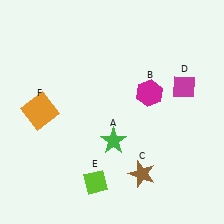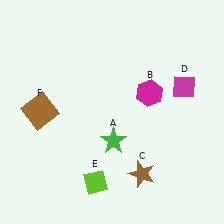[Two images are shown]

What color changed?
The square (F) changed from orange in Image 1 to brown in Image 2.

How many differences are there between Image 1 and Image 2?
There is 1 difference between the two images.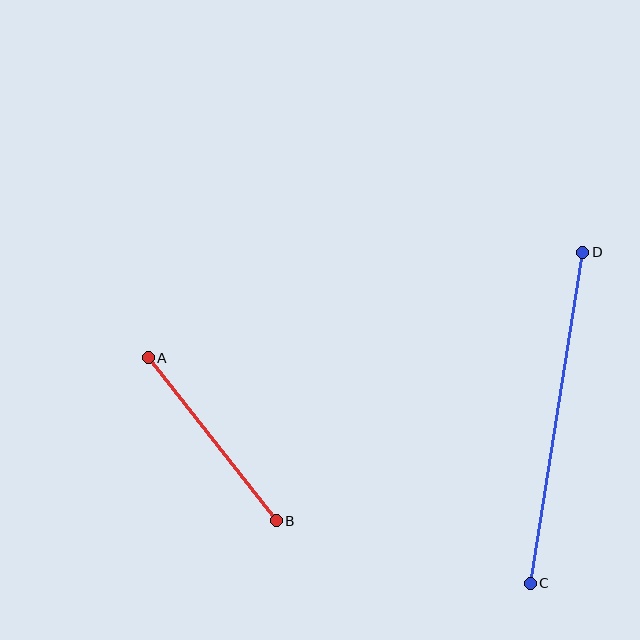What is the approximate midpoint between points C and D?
The midpoint is at approximately (556, 418) pixels.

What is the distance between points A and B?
The distance is approximately 207 pixels.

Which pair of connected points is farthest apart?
Points C and D are farthest apart.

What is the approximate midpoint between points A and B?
The midpoint is at approximately (212, 439) pixels.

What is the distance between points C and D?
The distance is approximately 335 pixels.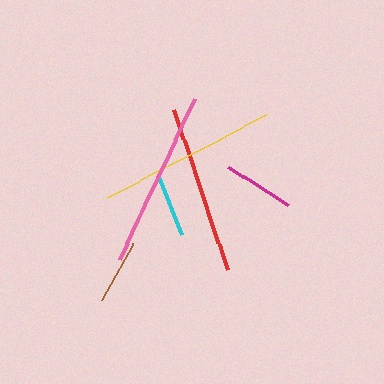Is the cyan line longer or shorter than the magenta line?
The magenta line is longer than the cyan line.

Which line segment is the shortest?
The cyan line is the shortest at approximately 62 pixels.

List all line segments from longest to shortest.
From longest to shortest: yellow, pink, red, magenta, brown, cyan.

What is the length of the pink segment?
The pink segment is approximately 178 pixels long.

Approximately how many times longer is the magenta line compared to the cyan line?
The magenta line is approximately 1.2 times the length of the cyan line.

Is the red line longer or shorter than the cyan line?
The red line is longer than the cyan line.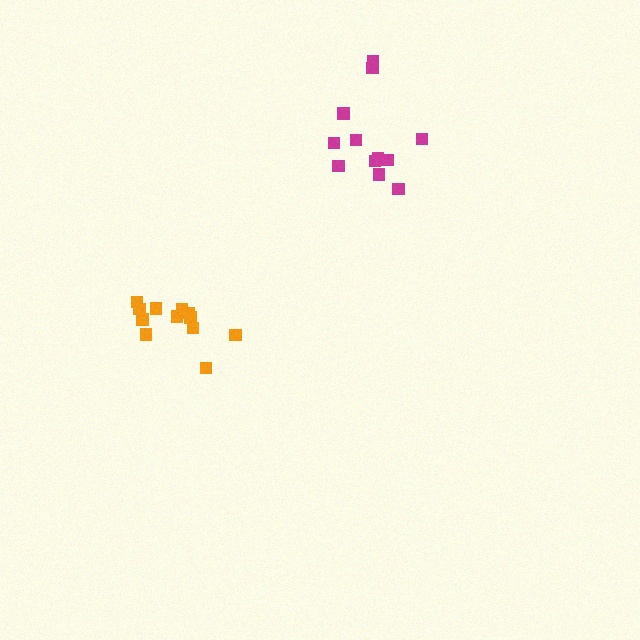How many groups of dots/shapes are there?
There are 2 groups.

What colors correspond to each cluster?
The clusters are colored: orange, magenta.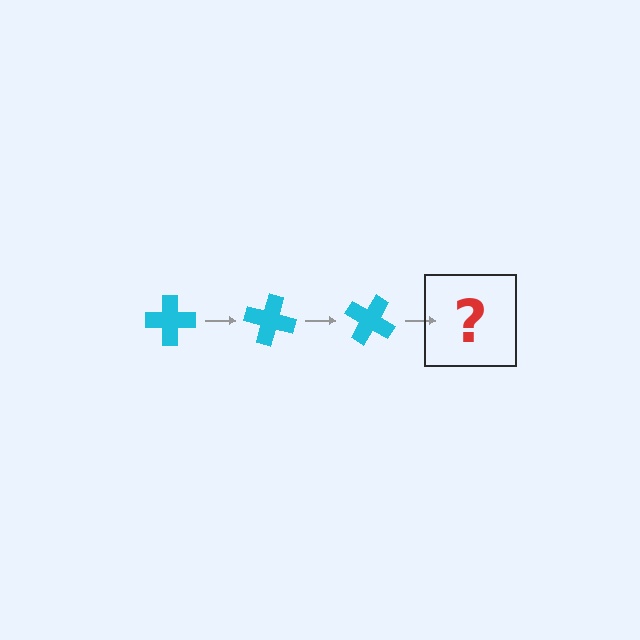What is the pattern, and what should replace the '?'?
The pattern is that the cross rotates 15 degrees each step. The '?' should be a cyan cross rotated 45 degrees.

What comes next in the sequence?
The next element should be a cyan cross rotated 45 degrees.